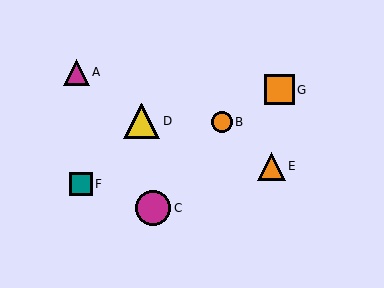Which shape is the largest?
The yellow triangle (labeled D) is the largest.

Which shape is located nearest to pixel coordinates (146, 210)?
The magenta circle (labeled C) at (153, 208) is nearest to that location.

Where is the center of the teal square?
The center of the teal square is at (81, 184).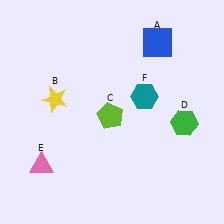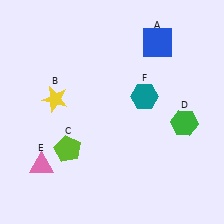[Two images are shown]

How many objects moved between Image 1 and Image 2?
1 object moved between the two images.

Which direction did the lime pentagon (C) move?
The lime pentagon (C) moved left.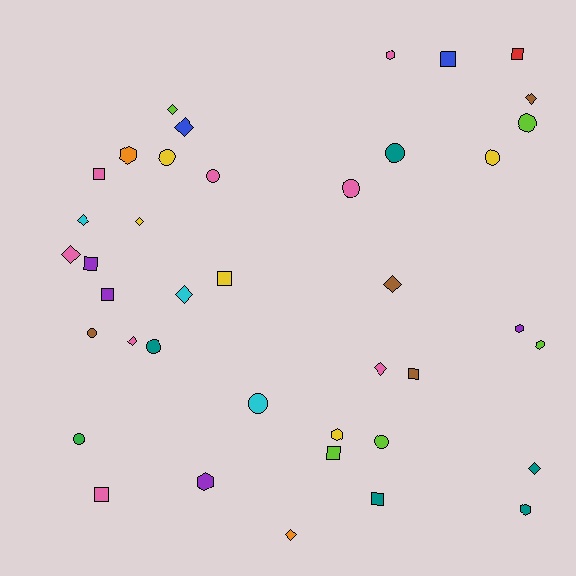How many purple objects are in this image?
There are 4 purple objects.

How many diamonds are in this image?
There are 12 diamonds.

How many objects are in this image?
There are 40 objects.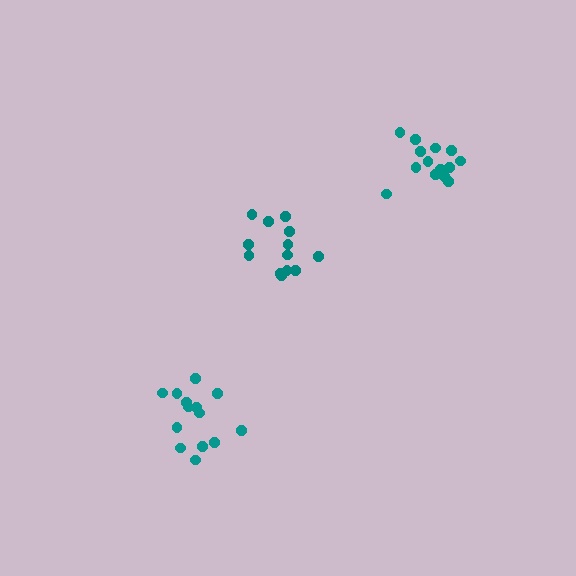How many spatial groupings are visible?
There are 3 spatial groupings.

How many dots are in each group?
Group 1: 13 dots, Group 2: 14 dots, Group 3: 14 dots (41 total).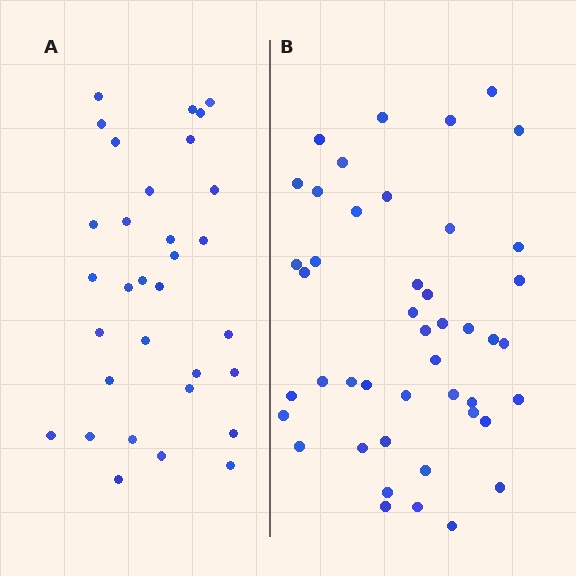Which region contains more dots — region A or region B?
Region B (the right region) has more dots.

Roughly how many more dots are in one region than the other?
Region B has approximately 15 more dots than region A.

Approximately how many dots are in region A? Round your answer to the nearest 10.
About 30 dots. (The exact count is 32, which rounds to 30.)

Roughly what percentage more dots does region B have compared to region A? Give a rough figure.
About 40% more.